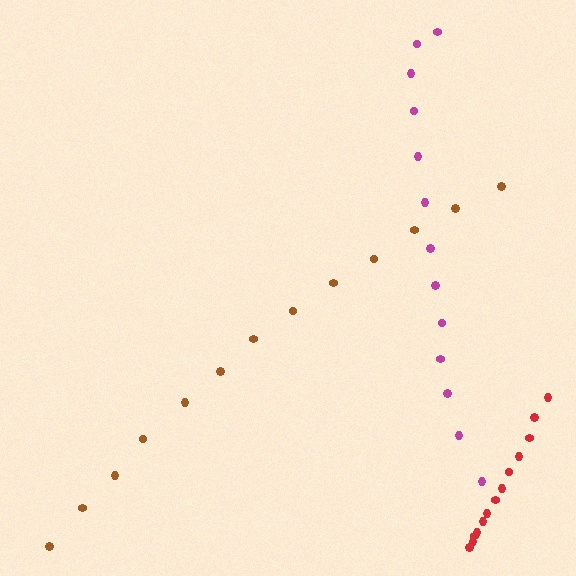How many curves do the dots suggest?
There are 3 distinct paths.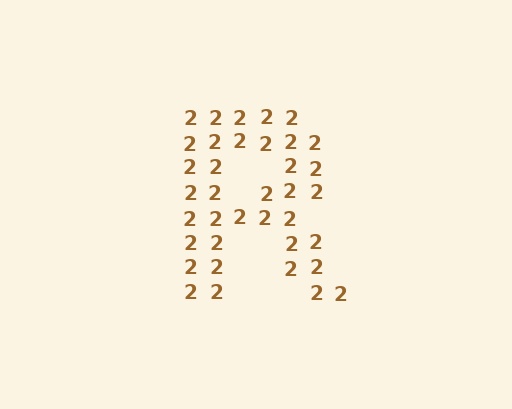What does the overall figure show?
The overall figure shows the letter R.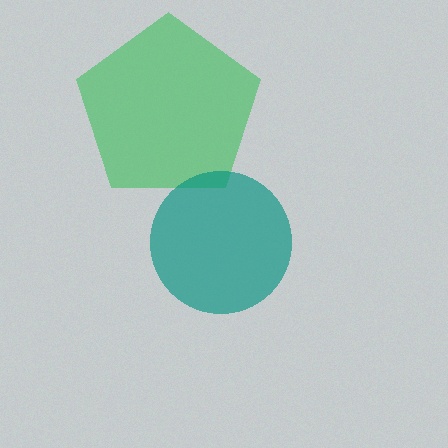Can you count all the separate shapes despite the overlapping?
Yes, there are 2 separate shapes.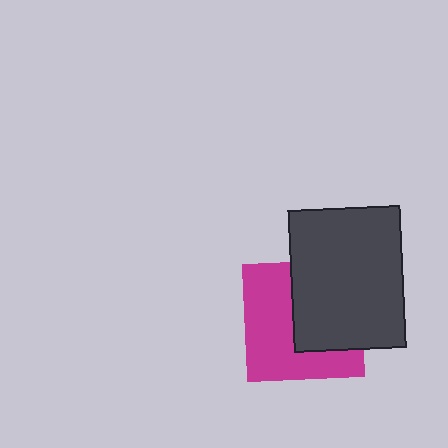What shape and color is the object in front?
The object in front is a dark gray rectangle.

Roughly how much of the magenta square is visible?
About half of it is visible (roughly 55%).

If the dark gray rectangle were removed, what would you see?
You would see the complete magenta square.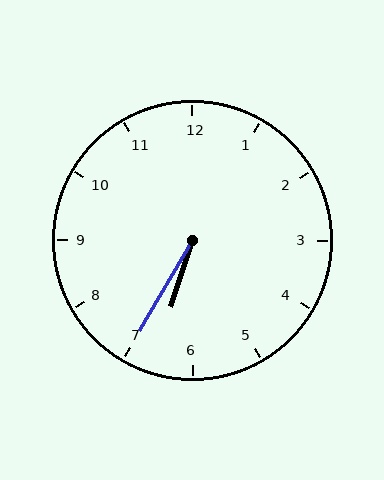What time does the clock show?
6:35.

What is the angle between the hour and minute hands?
Approximately 12 degrees.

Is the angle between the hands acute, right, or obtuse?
It is acute.